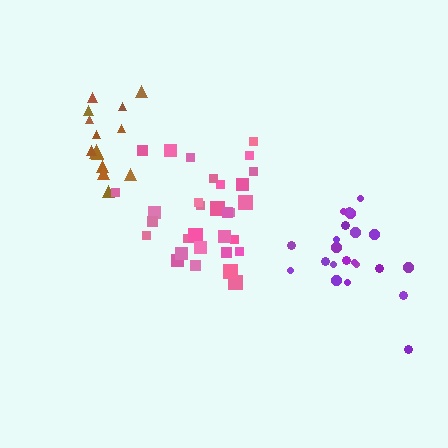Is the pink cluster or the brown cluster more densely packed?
Pink.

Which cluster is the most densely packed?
Pink.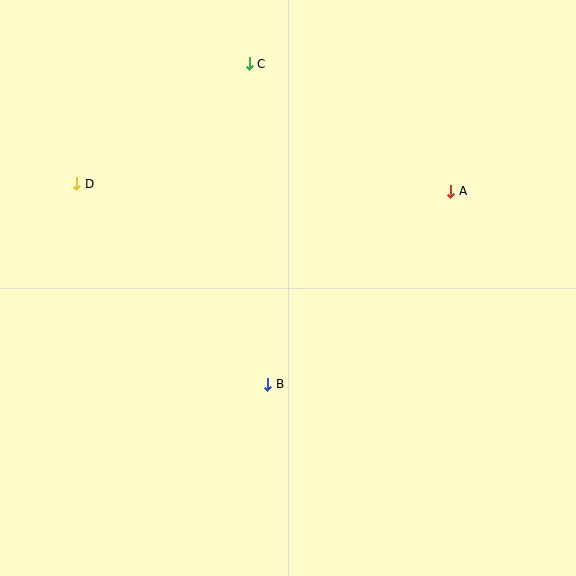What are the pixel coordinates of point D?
Point D is at (77, 184).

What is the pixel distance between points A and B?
The distance between A and B is 266 pixels.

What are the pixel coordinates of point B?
Point B is at (268, 384).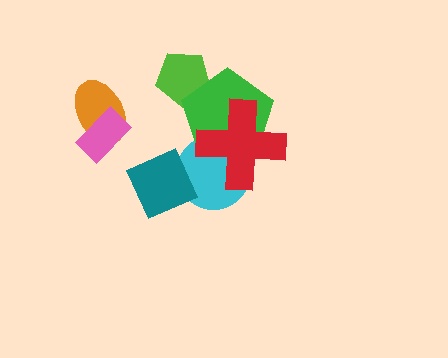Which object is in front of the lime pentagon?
The green pentagon is in front of the lime pentagon.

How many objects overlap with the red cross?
2 objects overlap with the red cross.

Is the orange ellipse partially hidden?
Yes, it is partially covered by another shape.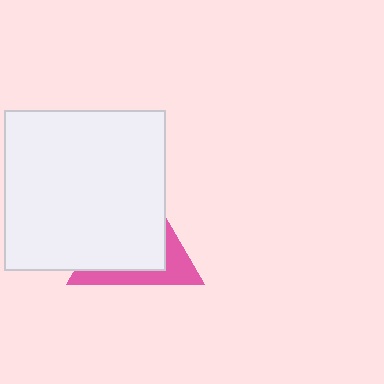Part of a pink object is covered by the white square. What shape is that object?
It is a triangle.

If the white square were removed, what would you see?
You would see the complete pink triangle.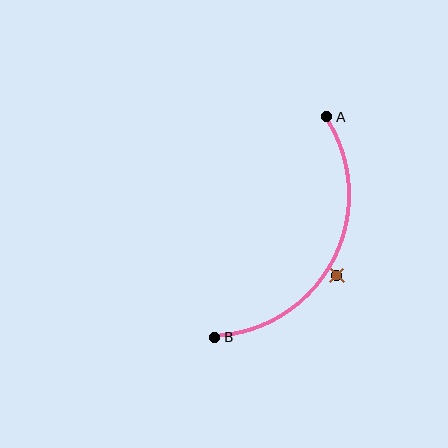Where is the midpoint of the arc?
The arc midpoint is the point on the curve farthest from the straight line joining A and B. It sits to the right of that line.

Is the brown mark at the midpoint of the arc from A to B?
No — the brown mark does not lie on the arc at all. It sits slightly outside the curve.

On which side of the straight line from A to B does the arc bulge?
The arc bulges to the right of the straight line connecting A and B.